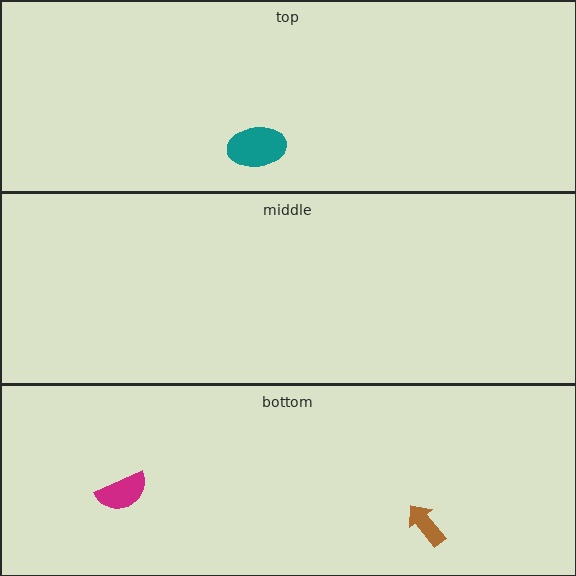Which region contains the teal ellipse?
The top region.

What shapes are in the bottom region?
The magenta semicircle, the brown arrow.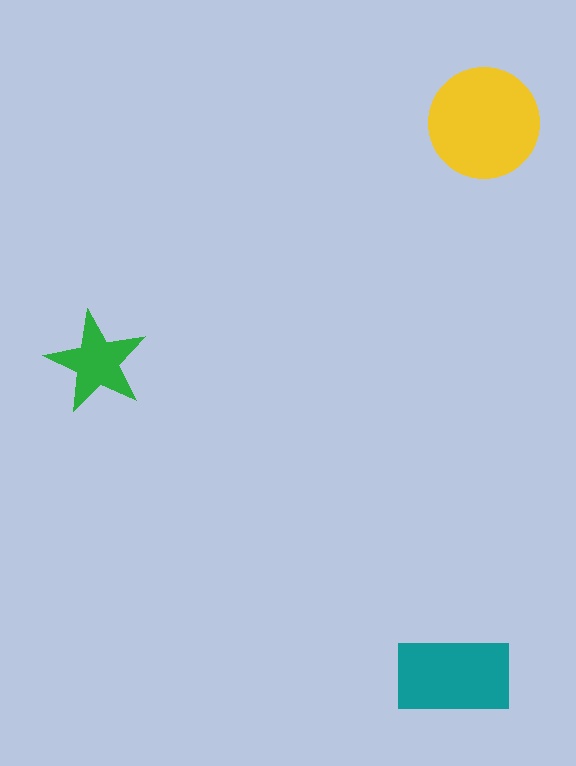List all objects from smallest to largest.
The green star, the teal rectangle, the yellow circle.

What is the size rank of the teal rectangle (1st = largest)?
2nd.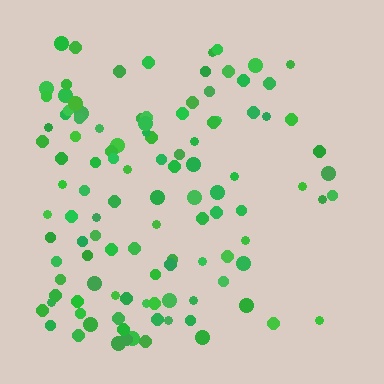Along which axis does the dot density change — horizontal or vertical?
Horizontal.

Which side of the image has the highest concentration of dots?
The left.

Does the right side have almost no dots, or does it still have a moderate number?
Still a moderate number, just noticeably fewer than the left.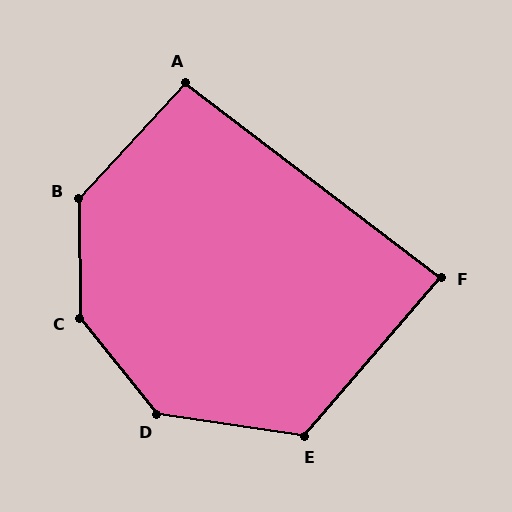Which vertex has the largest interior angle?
C, at approximately 142 degrees.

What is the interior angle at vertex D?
Approximately 137 degrees (obtuse).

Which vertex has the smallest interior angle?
F, at approximately 86 degrees.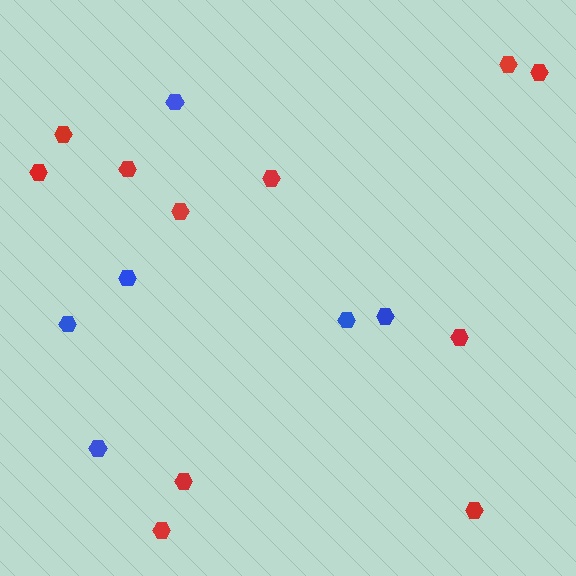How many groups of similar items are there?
There are 2 groups: one group of blue hexagons (6) and one group of red hexagons (11).